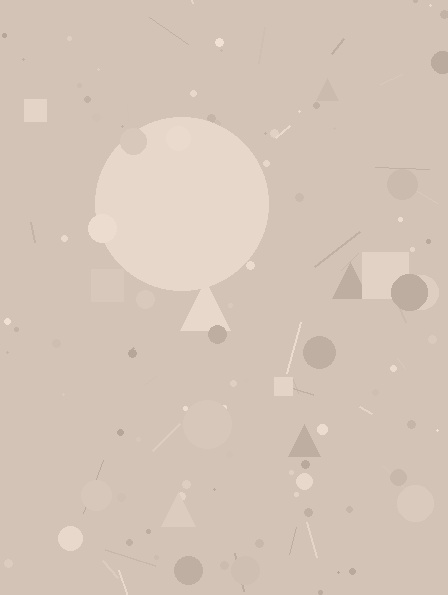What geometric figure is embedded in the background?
A circle is embedded in the background.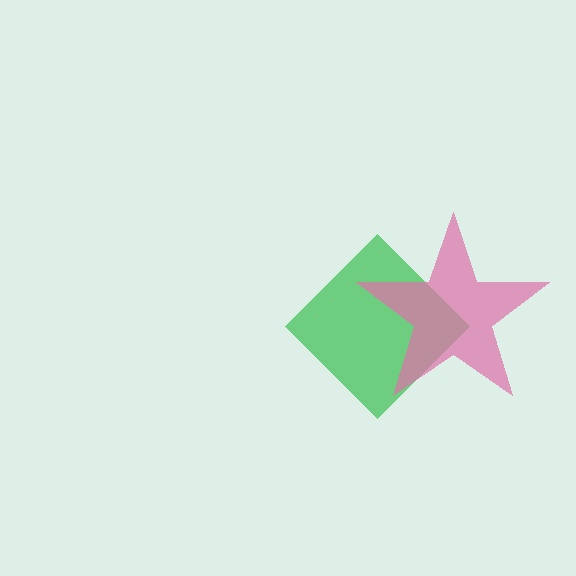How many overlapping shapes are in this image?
There are 2 overlapping shapes in the image.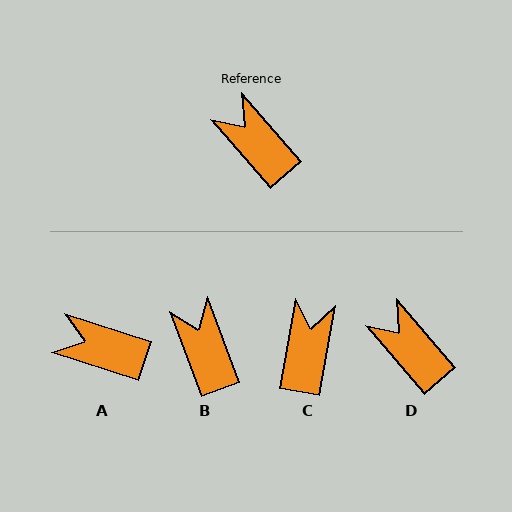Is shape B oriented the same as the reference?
No, it is off by about 20 degrees.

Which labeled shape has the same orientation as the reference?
D.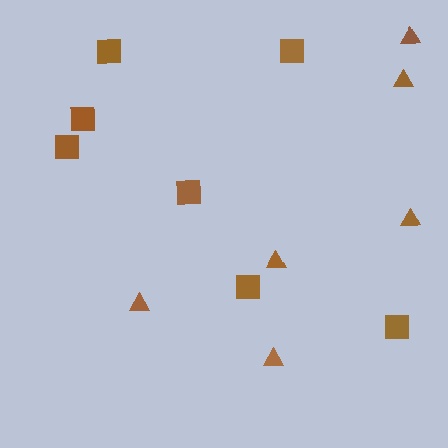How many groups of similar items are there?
There are 2 groups: one group of squares (7) and one group of triangles (6).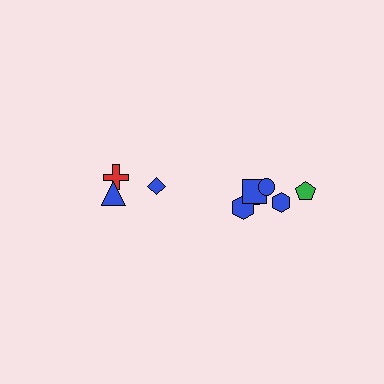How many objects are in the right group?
There are 6 objects.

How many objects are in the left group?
There are 3 objects.